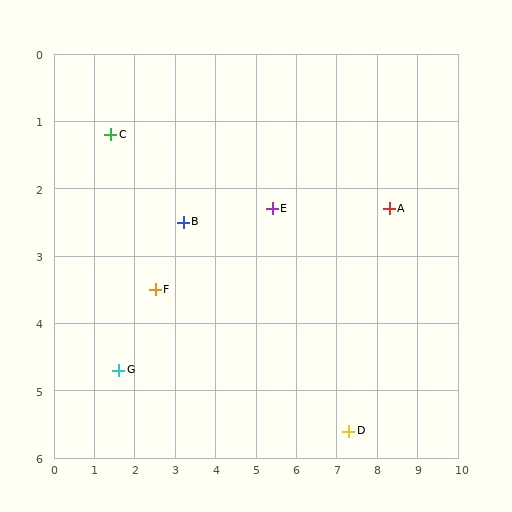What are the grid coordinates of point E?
Point E is at approximately (5.4, 2.3).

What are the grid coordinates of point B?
Point B is at approximately (3.2, 2.5).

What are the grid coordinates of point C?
Point C is at approximately (1.4, 1.2).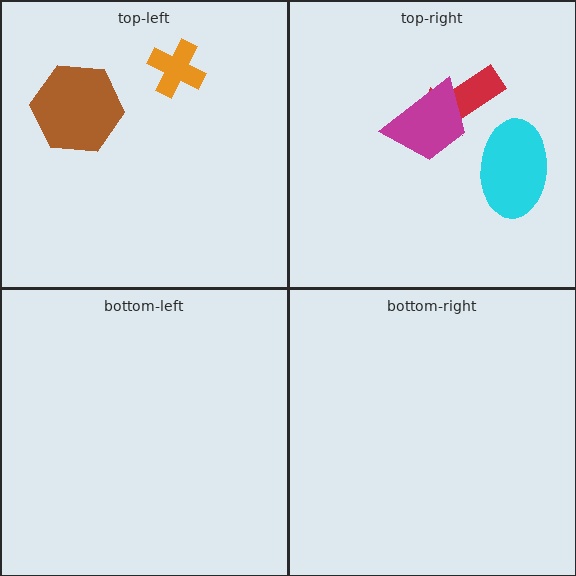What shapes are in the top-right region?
The red arrow, the cyan ellipse, the magenta trapezoid.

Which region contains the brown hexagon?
The top-left region.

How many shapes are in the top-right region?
3.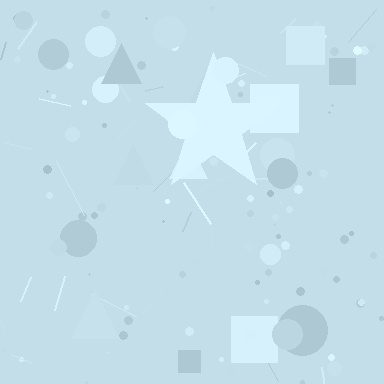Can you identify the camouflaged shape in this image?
The camouflaged shape is a star.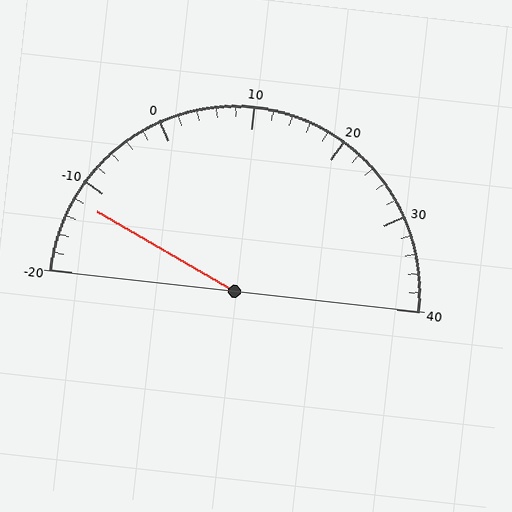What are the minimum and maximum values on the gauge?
The gauge ranges from -20 to 40.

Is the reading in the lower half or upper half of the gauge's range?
The reading is in the lower half of the range (-20 to 40).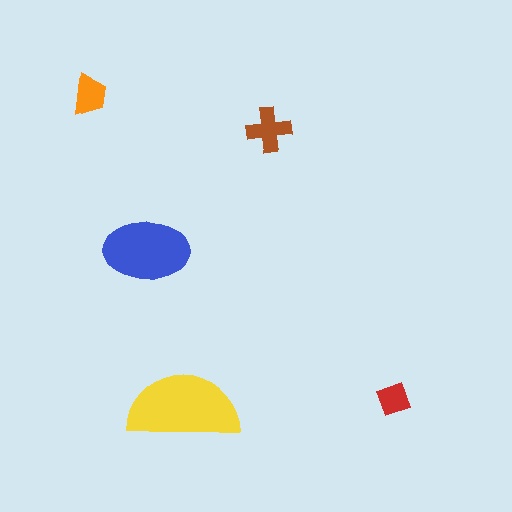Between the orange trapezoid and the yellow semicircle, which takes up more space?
The yellow semicircle.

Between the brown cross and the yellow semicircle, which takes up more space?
The yellow semicircle.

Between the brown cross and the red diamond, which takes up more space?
The brown cross.